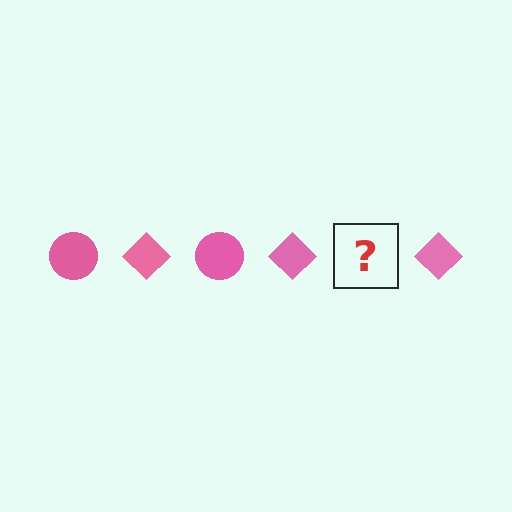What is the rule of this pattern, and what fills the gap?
The rule is that the pattern cycles through circle, diamond shapes in pink. The gap should be filled with a pink circle.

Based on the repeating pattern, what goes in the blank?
The blank should be a pink circle.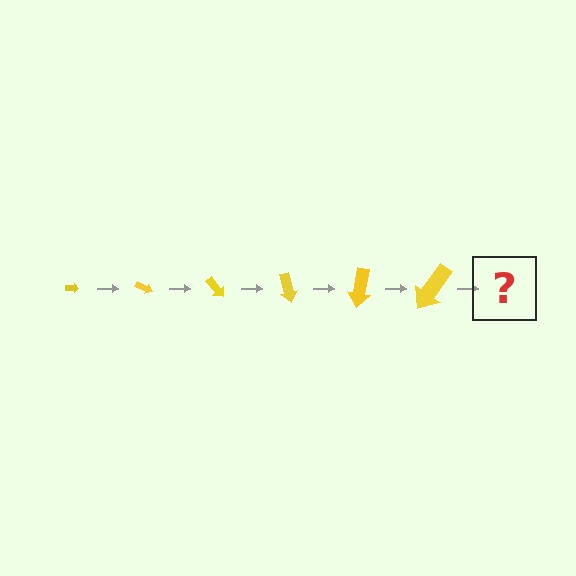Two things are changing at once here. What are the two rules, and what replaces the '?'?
The two rules are that the arrow grows larger each step and it rotates 25 degrees each step. The '?' should be an arrow, larger than the previous one and rotated 150 degrees from the start.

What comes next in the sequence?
The next element should be an arrow, larger than the previous one and rotated 150 degrees from the start.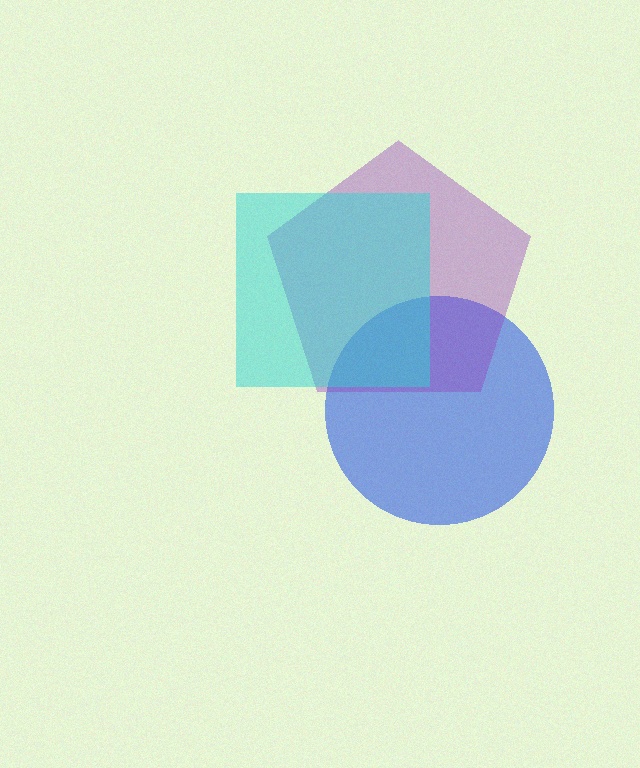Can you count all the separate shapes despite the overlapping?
Yes, there are 3 separate shapes.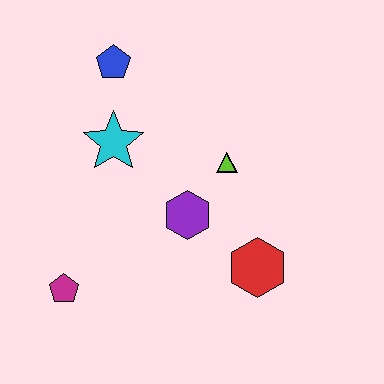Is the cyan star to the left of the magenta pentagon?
No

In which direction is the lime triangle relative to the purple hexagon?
The lime triangle is above the purple hexagon.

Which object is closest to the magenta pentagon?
The purple hexagon is closest to the magenta pentagon.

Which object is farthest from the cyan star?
The red hexagon is farthest from the cyan star.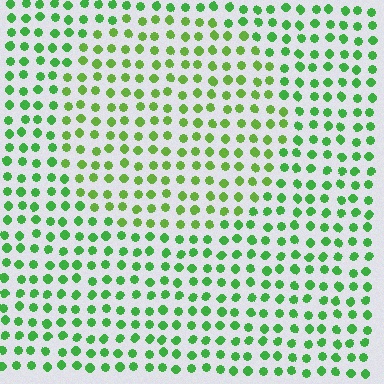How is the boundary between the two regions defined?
The boundary is defined purely by a slight shift in hue (about 23 degrees). Spacing, size, and orientation are identical on both sides.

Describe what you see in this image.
The image is filled with small green elements in a uniform arrangement. A circle-shaped region is visible where the elements are tinted to a slightly different hue, forming a subtle color boundary.